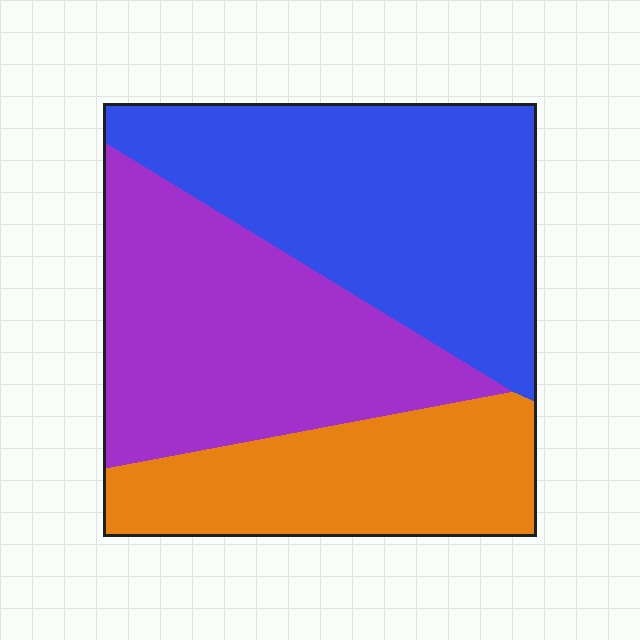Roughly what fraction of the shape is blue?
Blue covers 39% of the shape.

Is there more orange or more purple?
Purple.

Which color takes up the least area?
Orange, at roughly 25%.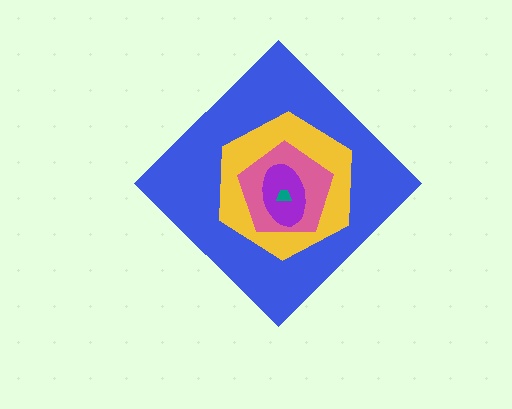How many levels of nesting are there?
5.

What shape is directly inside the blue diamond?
The yellow hexagon.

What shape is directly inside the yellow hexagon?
The pink pentagon.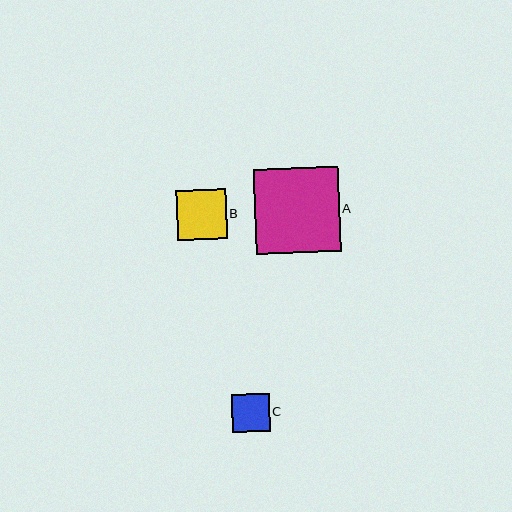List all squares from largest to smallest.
From largest to smallest: A, B, C.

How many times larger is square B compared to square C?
Square B is approximately 1.3 times the size of square C.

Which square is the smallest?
Square C is the smallest with a size of approximately 38 pixels.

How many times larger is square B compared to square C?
Square B is approximately 1.3 times the size of square C.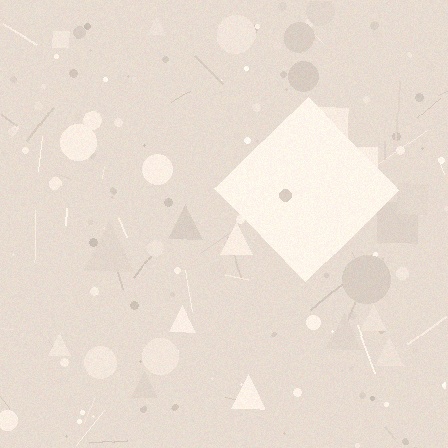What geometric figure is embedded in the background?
A diamond is embedded in the background.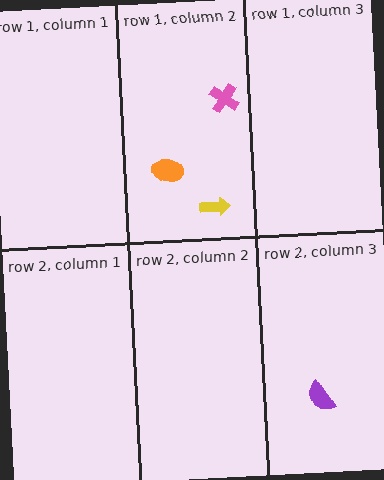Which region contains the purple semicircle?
The row 2, column 3 region.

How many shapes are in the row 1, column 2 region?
3.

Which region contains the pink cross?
The row 1, column 2 region.